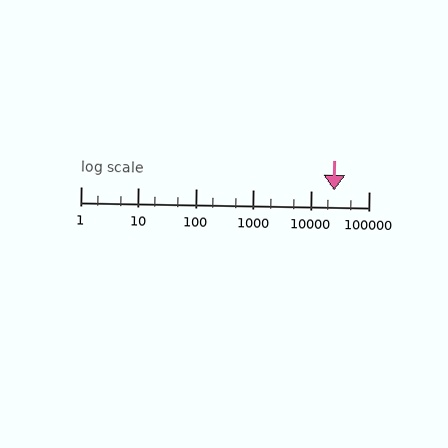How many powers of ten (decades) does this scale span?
The scale spans 5 decades, from 1 to 100000.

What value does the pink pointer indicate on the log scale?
The pointer indicates approximately 25000.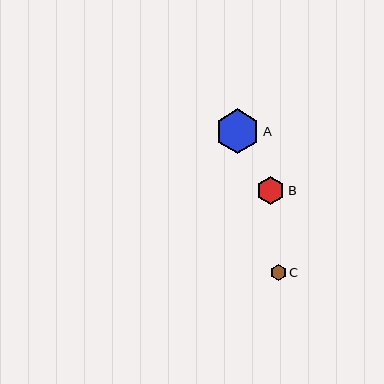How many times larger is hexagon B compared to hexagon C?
Hexagon B is approximately 1.8 times the size of hexagon C.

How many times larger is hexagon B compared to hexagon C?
Hexagon B is approximately 1.8 times the size of hexagon C.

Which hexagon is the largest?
Hexagon A is the largest with a size of approximately 45 pixels.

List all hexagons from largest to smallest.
From largest to smallest: A, B, C.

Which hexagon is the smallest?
Hexagon C is the smallest with a size of approximately 16 pixels.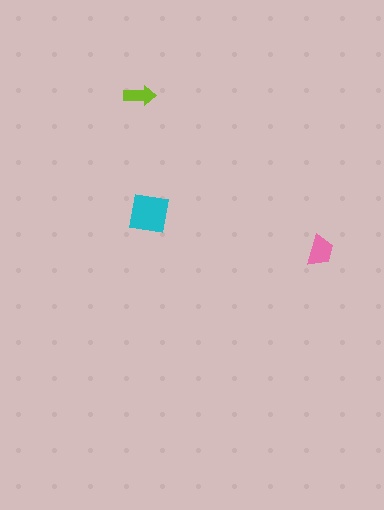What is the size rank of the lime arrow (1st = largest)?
3rd.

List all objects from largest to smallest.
The cyan square, the pink trapezoid, the lime arrow.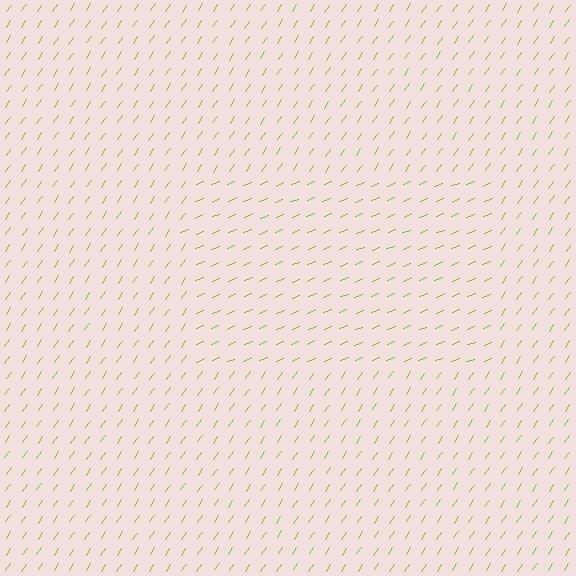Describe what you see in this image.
The image is filled with small lime line segments. A rectangle region in the image has lines oriented differently from the surrounding lines, creating a visible texture boundary.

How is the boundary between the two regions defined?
The boundary is defined purely by a change in line orientation (approximately 34 degrees difference). All lines are the same color and thickness.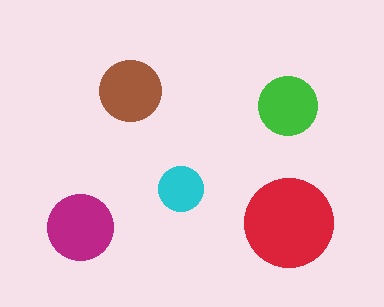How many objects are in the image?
There are 5 objects in the image.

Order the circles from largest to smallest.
the red one, the magenta one, the brown one, the green one, the cyan one.